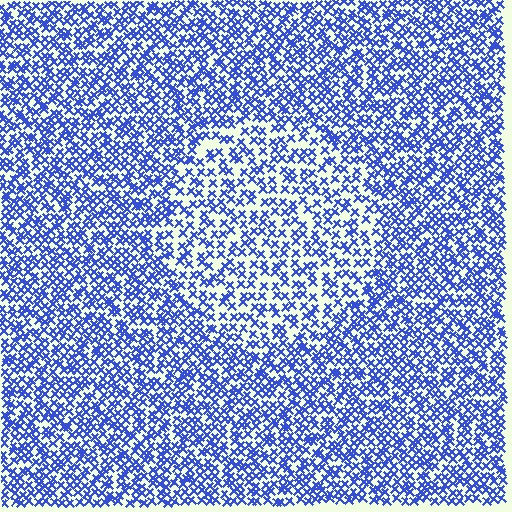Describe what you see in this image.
The image contains small blue elements arranged at two different densities. A circle-shaped region is visible where the elements are less densely packed than the surrounding area.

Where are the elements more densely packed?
The elements are more densely packed outside the circle boundary.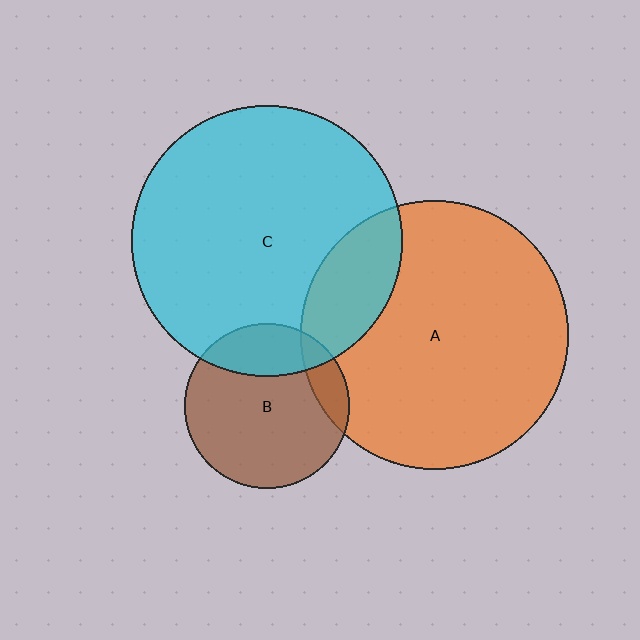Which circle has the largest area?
Circle C (cyan).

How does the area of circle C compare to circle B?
Approximately 2.7 times.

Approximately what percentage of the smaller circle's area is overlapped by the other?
Approximately 10%.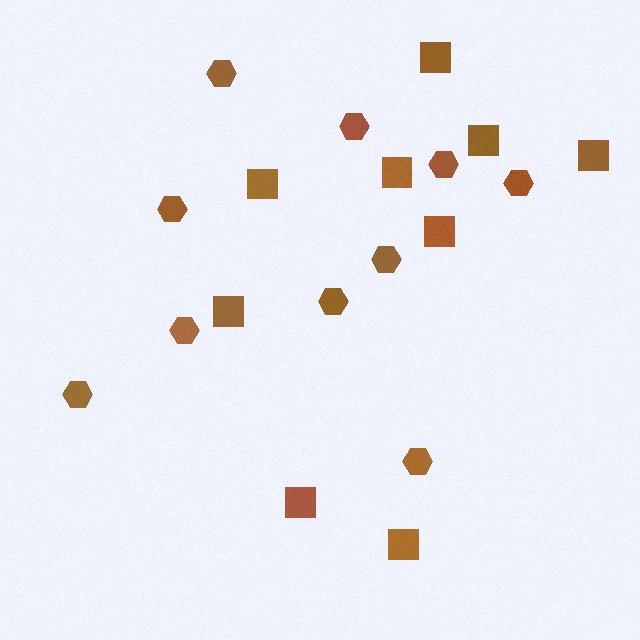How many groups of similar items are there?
There are 2 groups: one group of squares (9) and one group of hexagons (10).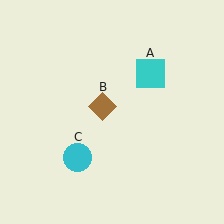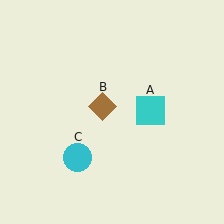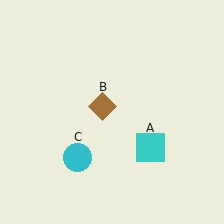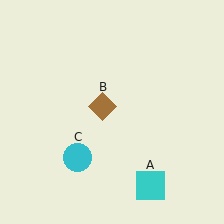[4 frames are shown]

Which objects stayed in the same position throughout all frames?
Brown diamond (object B) and cyan circle (object C) remained stationary.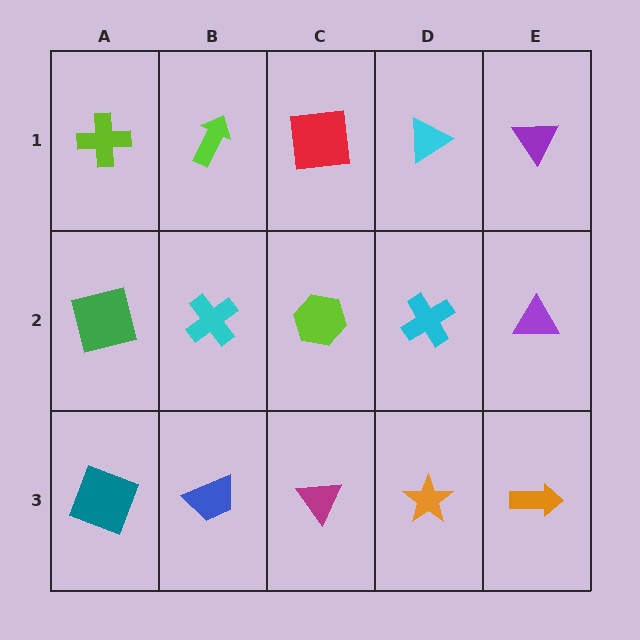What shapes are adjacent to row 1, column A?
A green square (row 2, column A), a lime arrow (row 1, column B).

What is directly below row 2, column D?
An orange star.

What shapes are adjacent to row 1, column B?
A cyan cross (row 2, column B), a lime cross (row 1, column A), a red square (row 1, column C).